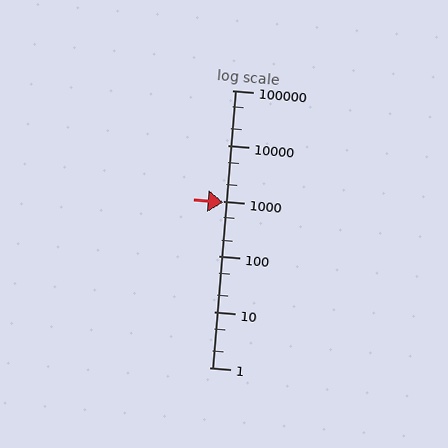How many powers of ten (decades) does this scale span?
The scale spans 5 decades, from 1 to 100000.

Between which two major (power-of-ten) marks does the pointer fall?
The pointer is between 100 and 1000.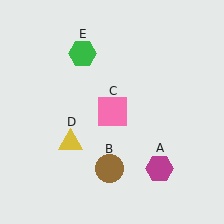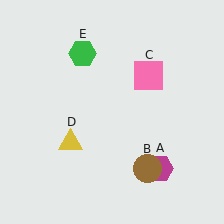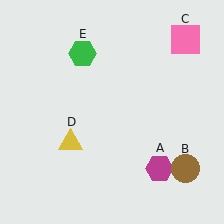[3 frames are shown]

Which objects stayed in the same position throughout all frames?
Magenta hexagon (object A) and yellow triangle (object D) and green hexagon (object E) remained stationary.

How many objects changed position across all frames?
2 objects changed position: brown circle (object B), pink square (object C).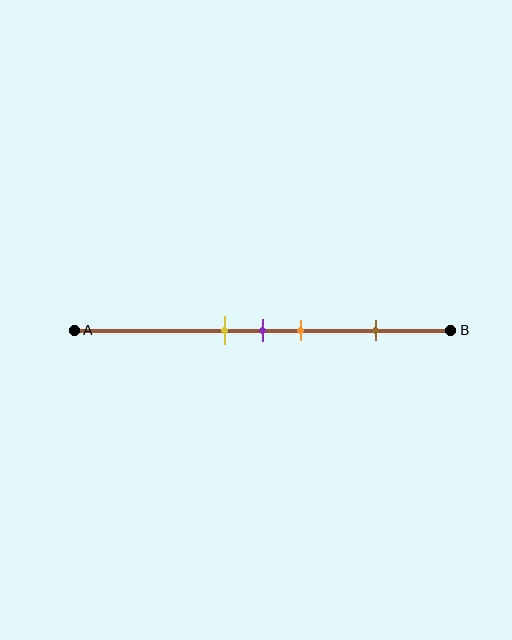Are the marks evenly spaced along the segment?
No, the marks are not evenly spaced.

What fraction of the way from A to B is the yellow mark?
The yellow mark is approximately 40% (0.4) of the way from A to B.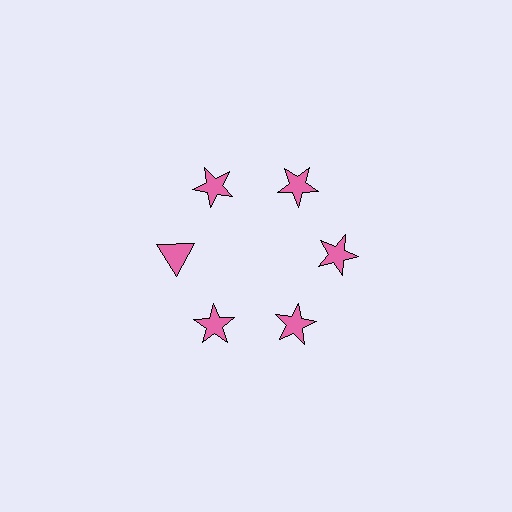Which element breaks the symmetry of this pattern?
The pink triangle at roughly the 9 o'clock position breaks the symmetry. All other shapes are pink stars.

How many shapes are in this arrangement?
There are 6 shapes arranged in a ring pattern.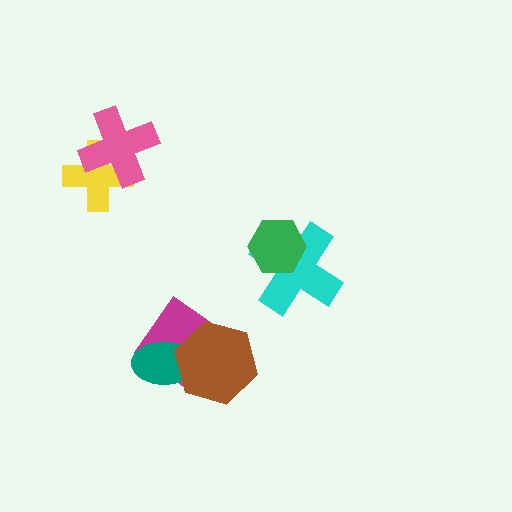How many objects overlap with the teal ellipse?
2 objects overlap with the teal ellipse.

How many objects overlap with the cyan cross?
1 object overlaps with the cyan cross.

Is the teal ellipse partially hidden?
Yes, it is partially covered by another shape.